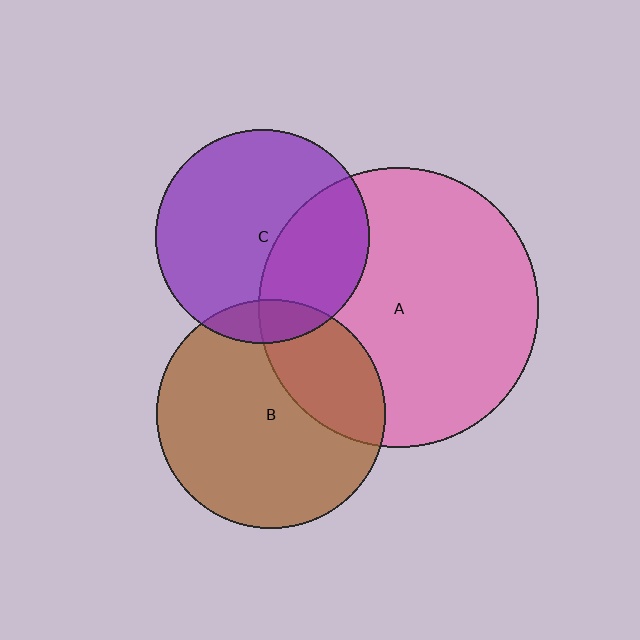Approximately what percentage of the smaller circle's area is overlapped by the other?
Approximately 10%.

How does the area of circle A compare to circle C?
Approximately 1.7 times.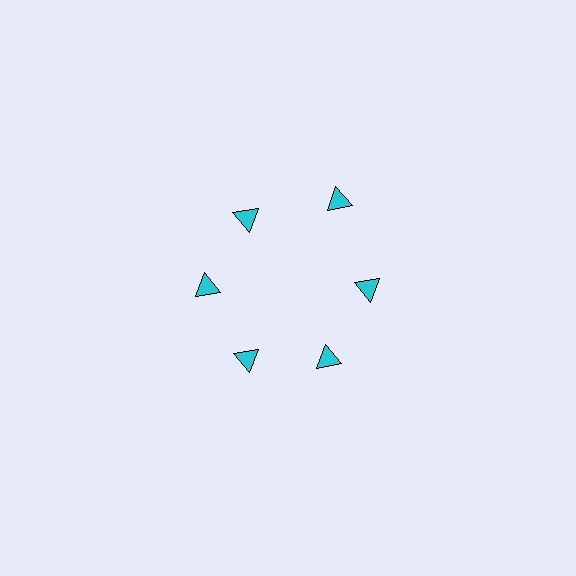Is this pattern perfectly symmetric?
No. The 6 cyan triangles are arranged in a ring, but one element near the 1 o'clock position is pushed outward from the center, breaking the 6-fold rotational symmetry.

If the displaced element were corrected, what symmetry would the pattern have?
It would have 6-fold rotational symmetry — the pattern would map onto itself every 60 degrees.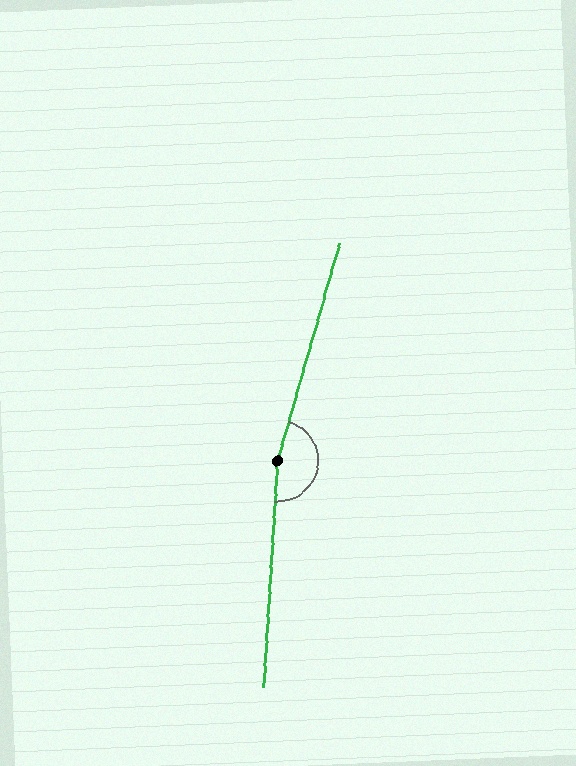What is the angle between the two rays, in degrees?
Approximately 167 degrees.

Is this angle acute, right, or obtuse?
It is obtuse.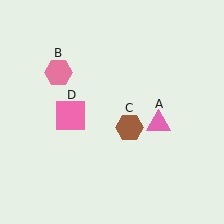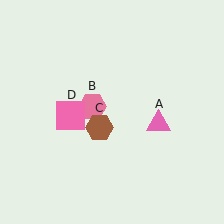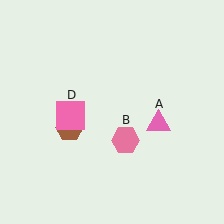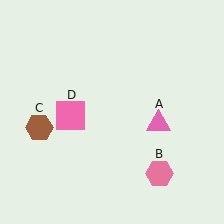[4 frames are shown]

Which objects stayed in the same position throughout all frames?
Pink triangle (object A) and pink square (object D) remained stationary.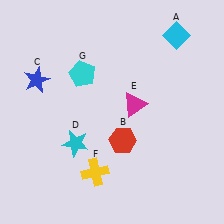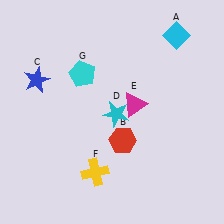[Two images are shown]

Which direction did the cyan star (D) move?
The cyan star (D) moved right.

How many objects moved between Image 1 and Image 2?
1 object moved between the two images.